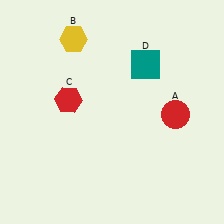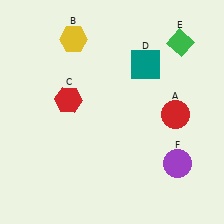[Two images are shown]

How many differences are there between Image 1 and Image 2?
There are 2 differences between the two images.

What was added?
A green diamond (E), a purple circle (F) were added in Image 2.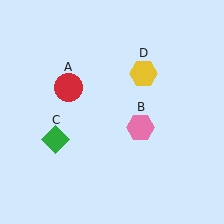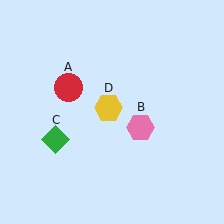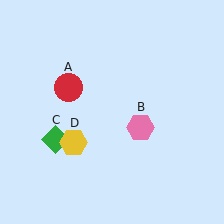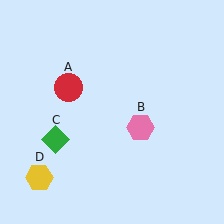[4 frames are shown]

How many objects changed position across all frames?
1 object changed position: yellow hexagon (object D).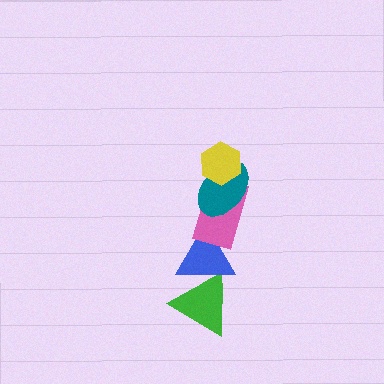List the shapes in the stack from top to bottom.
From top to bottom: the yellow hexagon, the teal ellipse, the pink rectangle, the blue triangle, the green triangle.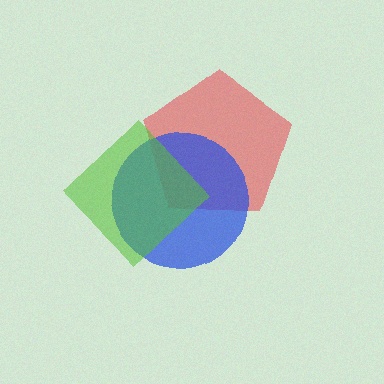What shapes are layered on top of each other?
The layered shapes are: a red pentagon, a blue circle, a lime diamond.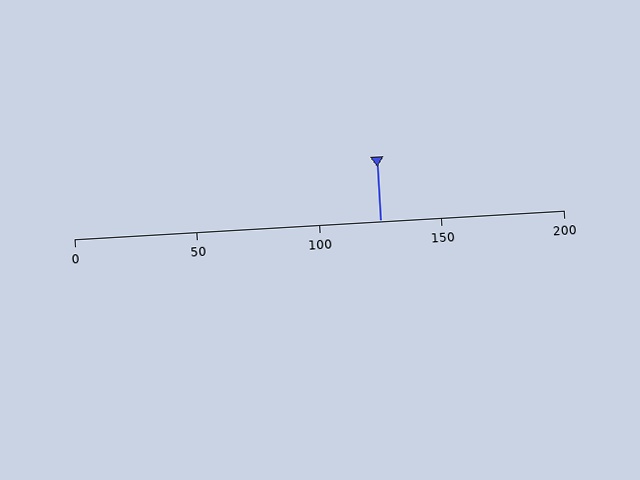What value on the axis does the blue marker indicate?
The marker indicates approximately 125.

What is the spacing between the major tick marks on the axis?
The major ticks are spaced 50 apart.